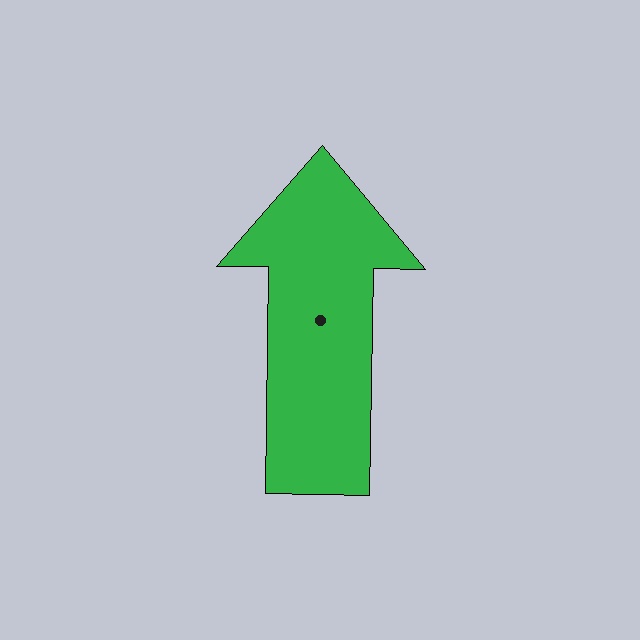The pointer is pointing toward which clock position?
Roughly 12 o'clock.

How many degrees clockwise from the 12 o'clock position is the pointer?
Approximately 1 degrees.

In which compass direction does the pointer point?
North.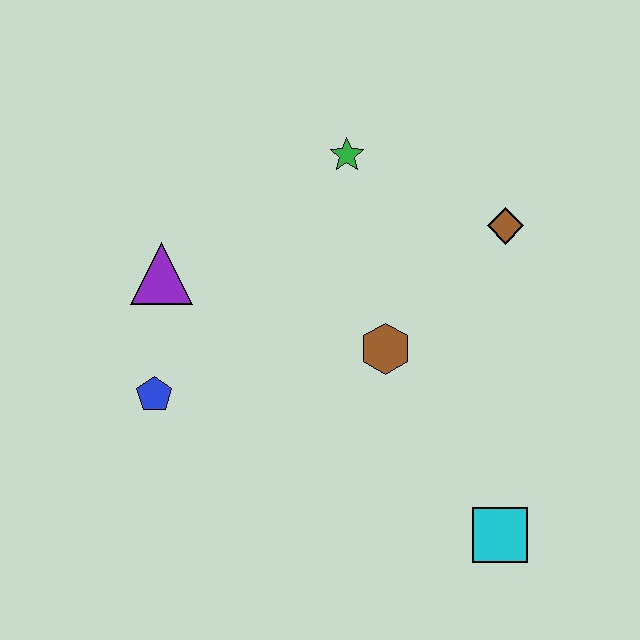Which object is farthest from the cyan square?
The purple triangle is farthest from the cyan square.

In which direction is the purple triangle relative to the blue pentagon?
The purple triangle is above the blue pentagon.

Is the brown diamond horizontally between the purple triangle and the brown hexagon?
No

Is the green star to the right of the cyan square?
No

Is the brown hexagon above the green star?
No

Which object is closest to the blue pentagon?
The purple triangle is closest to the blue pentagon.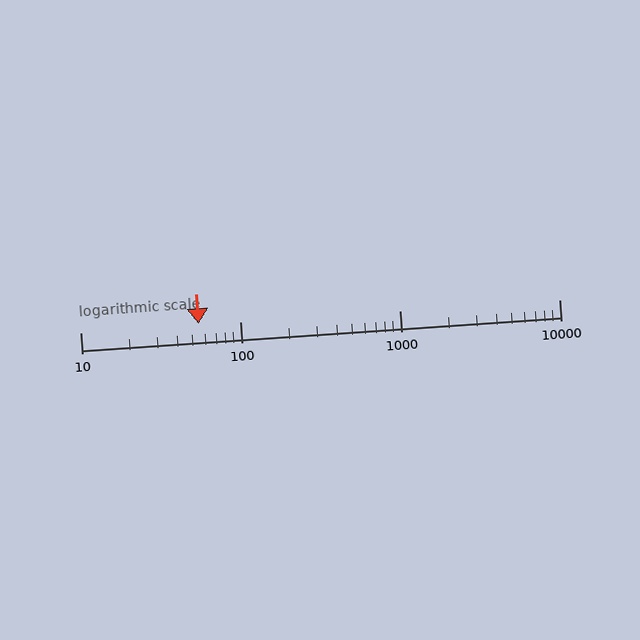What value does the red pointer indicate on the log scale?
The pointer indicates approximately 55.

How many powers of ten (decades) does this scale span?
The scale spans 3 decades, from 10 to 10000.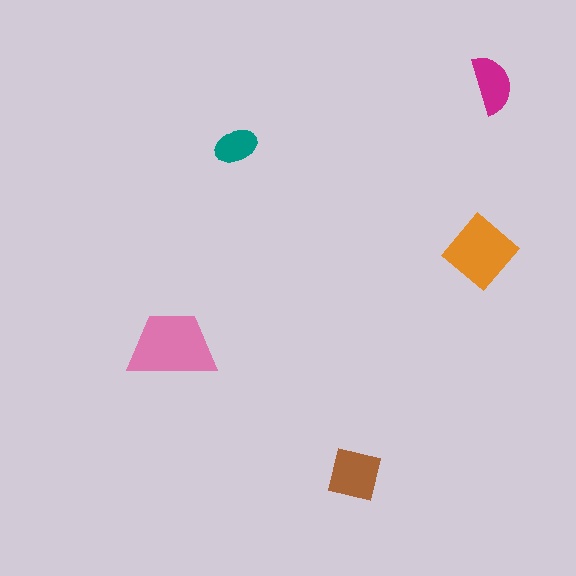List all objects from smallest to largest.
The teal ellipse, the magenta semicircle, the brown square, the orange diamond, the pink trapezoid.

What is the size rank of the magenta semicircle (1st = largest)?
4th.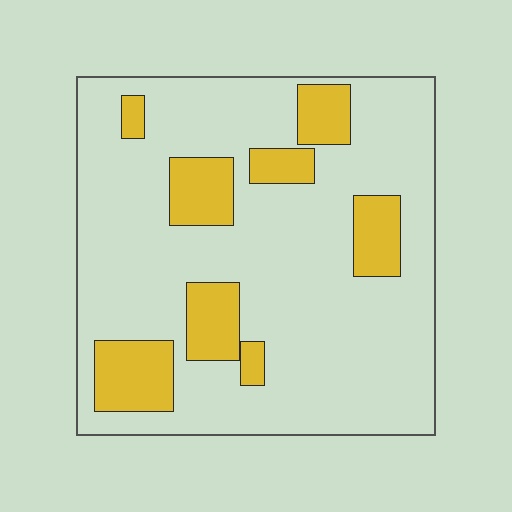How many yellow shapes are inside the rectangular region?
8.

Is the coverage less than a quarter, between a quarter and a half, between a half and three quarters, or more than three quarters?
Less than a quarter.